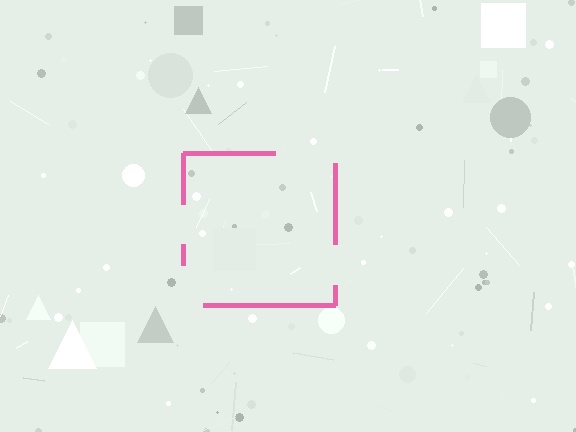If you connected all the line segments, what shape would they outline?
They would outline a square.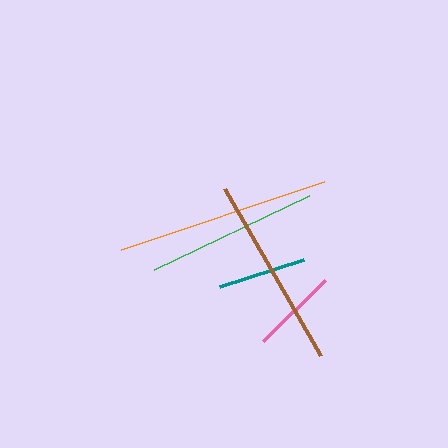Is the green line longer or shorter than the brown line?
The brown line is longer than the green line.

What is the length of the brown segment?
The brown segment is approximately 193 pixels long.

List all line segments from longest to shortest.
From longest to shortest: orange, brown, green, teal, pink.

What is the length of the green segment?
The green segment is approximately 172 pixels long.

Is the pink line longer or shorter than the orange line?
The orange line is longer than the pink line.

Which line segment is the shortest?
The pink line is the shortest at approximately 87 pixels.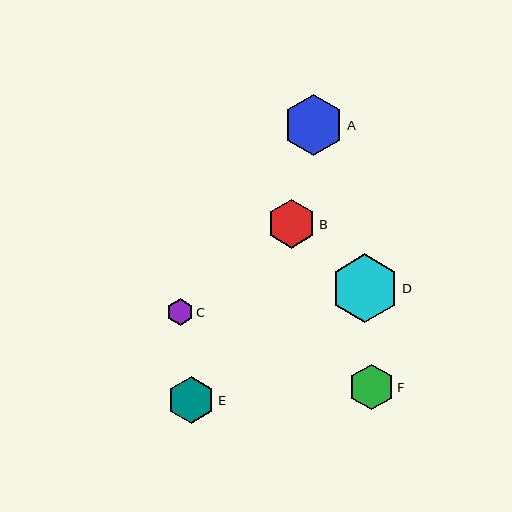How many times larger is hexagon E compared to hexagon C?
Hexagon E is approximately 1.8 times the size of hexagon C.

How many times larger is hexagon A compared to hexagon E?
Hexagon A is approximately 1.3 times the size of hexagon E.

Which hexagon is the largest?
Hexagon D is the largest with a size of approximately 69 pixels.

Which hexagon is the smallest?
Hexagon C is the smallest with a size of approximately 26 pixels.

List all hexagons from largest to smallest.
From largest to smallest: D, A, B, E, F, C.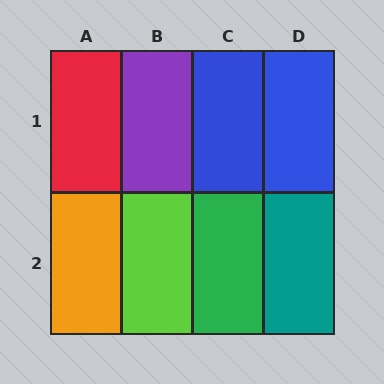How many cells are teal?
1 cell is teal.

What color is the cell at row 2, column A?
Orange.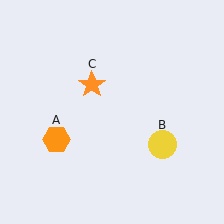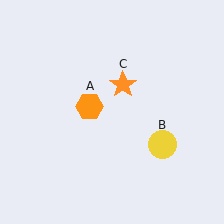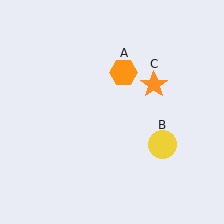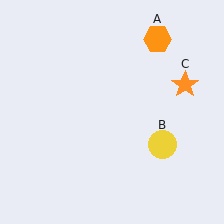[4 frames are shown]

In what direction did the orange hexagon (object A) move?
The orange hexagon (object A) moved up and to the right.